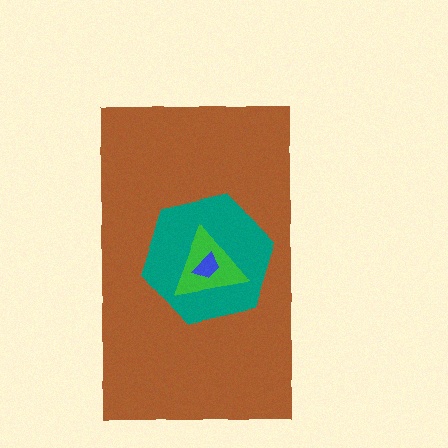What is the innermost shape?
The blue trapezoid.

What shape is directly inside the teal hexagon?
The green triangle.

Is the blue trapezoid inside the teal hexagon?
Yes.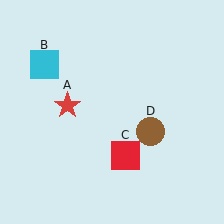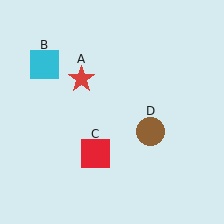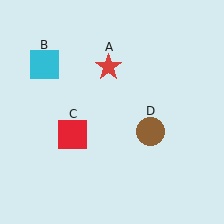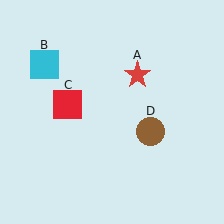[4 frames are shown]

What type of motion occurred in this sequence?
The red star (object A), red square (object C) rotated clockwise around the center of the scene.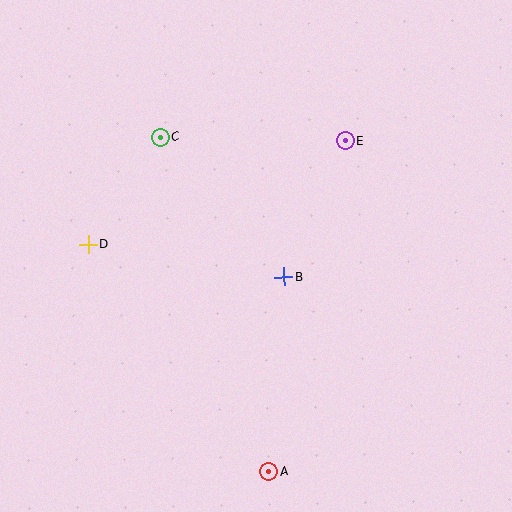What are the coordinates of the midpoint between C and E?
The midpoint between C and E is at (252, 139).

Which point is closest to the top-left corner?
Point C is closest to the top-left corner.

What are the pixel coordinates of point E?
Point E is at (345, 141).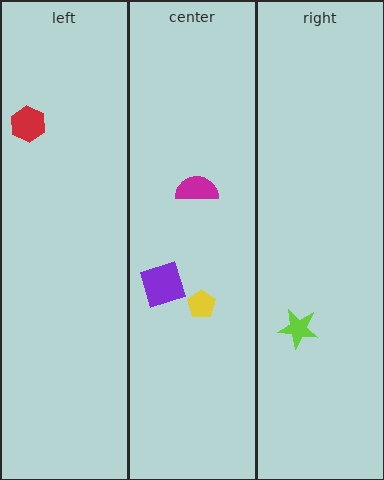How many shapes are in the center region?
3.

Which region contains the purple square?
The center region.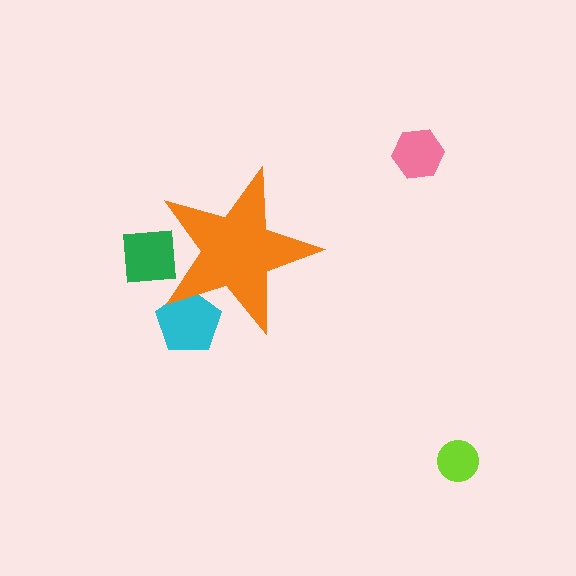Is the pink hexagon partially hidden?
No, the pink hexagon is fully visible.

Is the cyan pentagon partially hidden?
Yes, the cyan pentagon is partially hidden behind the orange star.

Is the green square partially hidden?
Yes, the green square is partially hidden behind the orange star.